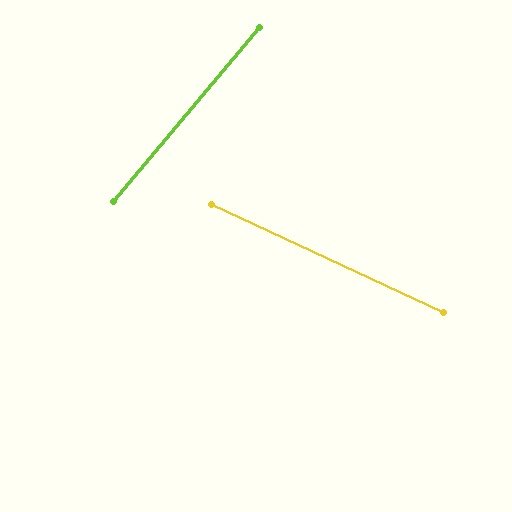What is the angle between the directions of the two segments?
Approximately 75 degrees.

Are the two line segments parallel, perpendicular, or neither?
Neither parallel nor perpendicular — they differ by about 75°.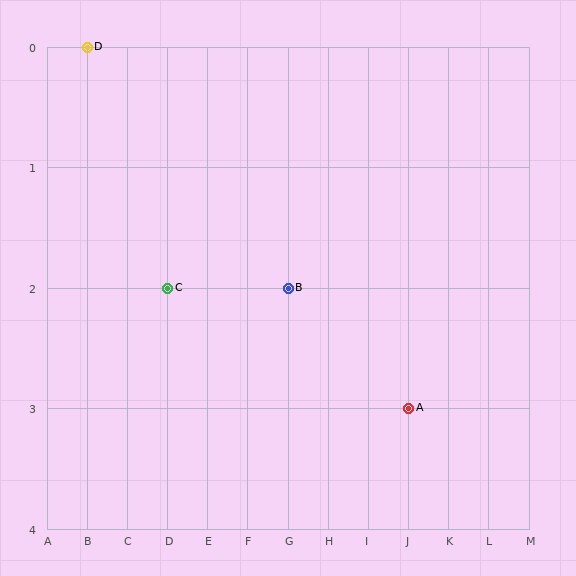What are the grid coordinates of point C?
Point C is at grid coordinates (D, 2).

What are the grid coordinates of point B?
Point B is at grid coordinates (G, 2).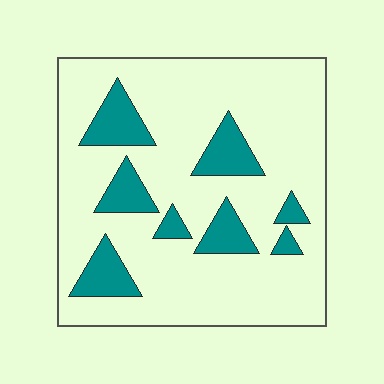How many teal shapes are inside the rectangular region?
8.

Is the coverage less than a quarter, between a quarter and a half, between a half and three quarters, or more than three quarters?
Less than a quarter.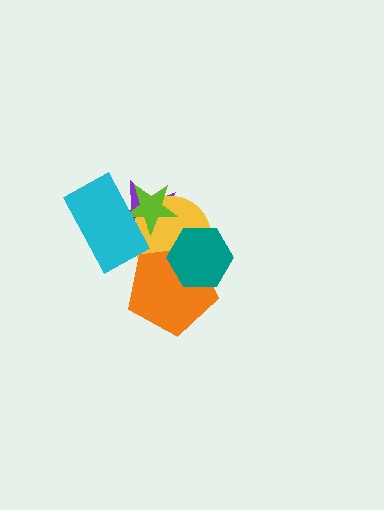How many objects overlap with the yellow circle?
5 objects overlap with the yellow circle.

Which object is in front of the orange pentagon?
The teal hexagon is in front of the orange pentagon.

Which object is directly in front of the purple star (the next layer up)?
The yellow circle is directly in front of the purple star.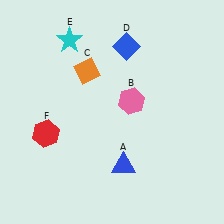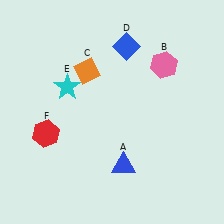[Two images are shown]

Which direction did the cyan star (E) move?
The cyan star (E) moved down.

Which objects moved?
The objects that moved are: the pink hexagon (B), the cyan star (E).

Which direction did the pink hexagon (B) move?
The pink hexagon (B) moved up.